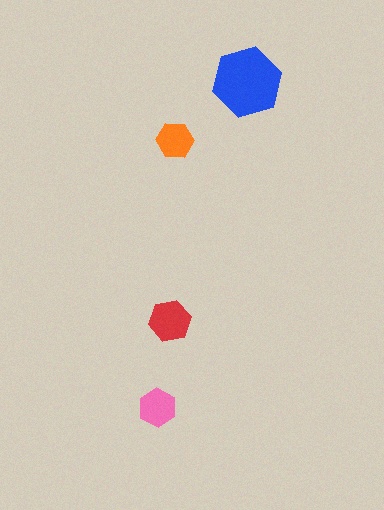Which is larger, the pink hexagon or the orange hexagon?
The pink one.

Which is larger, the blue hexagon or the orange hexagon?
The blue one.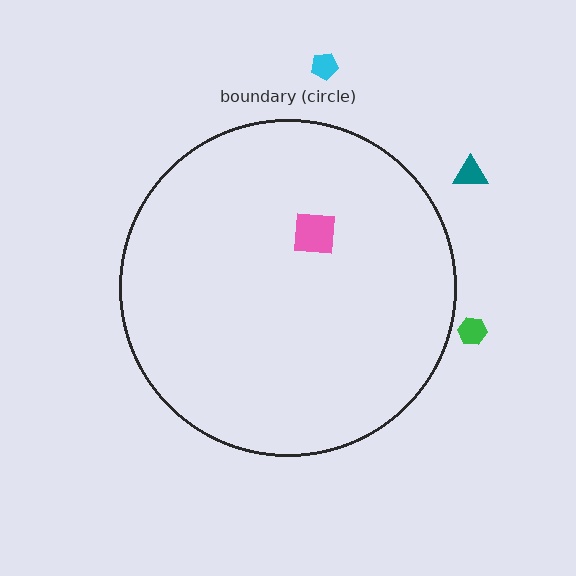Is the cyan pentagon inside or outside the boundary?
Outside.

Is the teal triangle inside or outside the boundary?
Outside.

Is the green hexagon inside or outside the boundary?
Outside.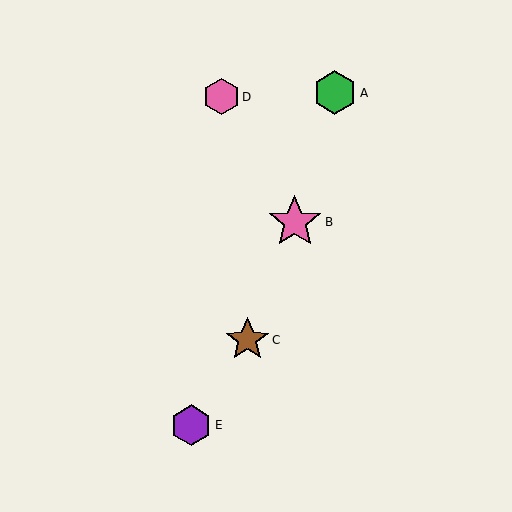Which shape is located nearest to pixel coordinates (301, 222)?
The pink star (labeled B) at (295, 222) is nearest to that location.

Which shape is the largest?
The pink star (labeled B) is the largest.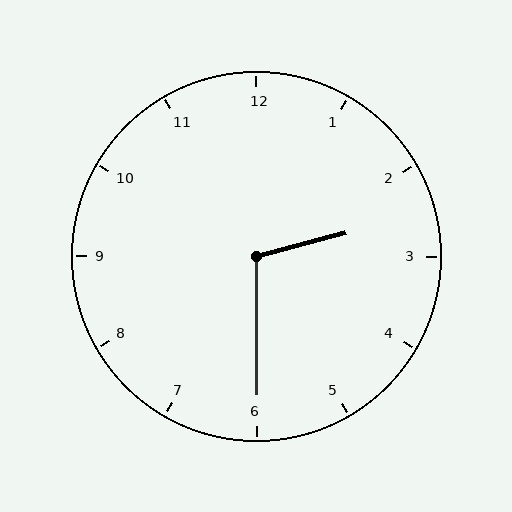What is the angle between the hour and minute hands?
Approximately 105 degrees.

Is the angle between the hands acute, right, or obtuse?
It is obtuse.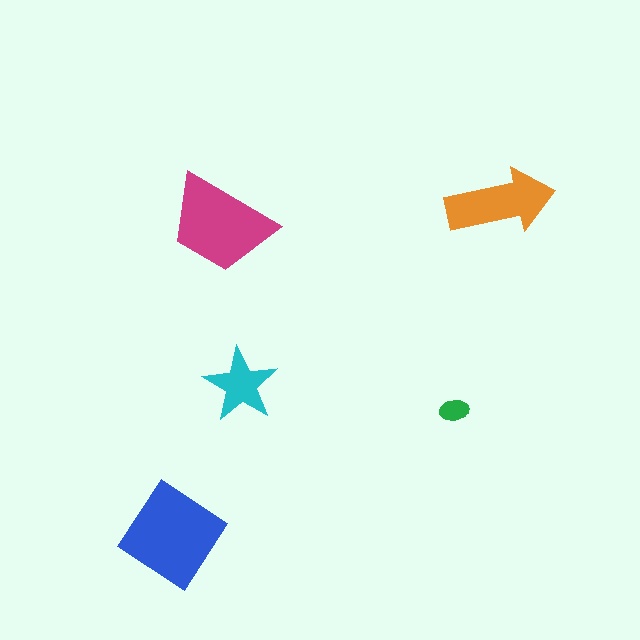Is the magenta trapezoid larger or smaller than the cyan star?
Larger.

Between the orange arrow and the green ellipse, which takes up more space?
The orange arrow.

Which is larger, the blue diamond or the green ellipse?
The blue diamond.